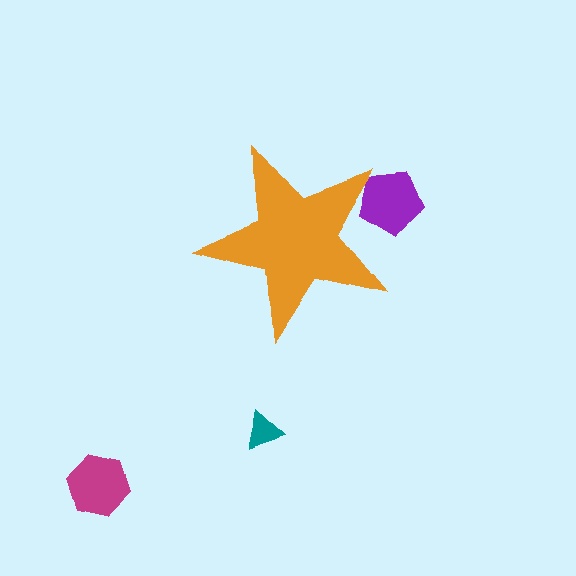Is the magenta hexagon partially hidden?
No, the magenta hexagon is fully visible.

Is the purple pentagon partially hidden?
Yes, the purple pentagon is partially hidden behind the orange star.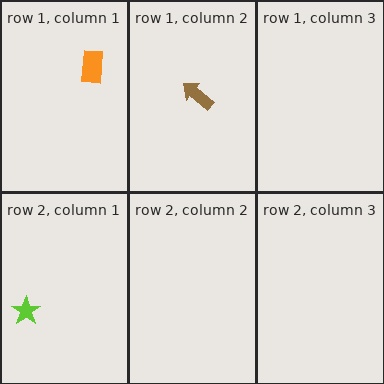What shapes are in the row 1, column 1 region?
The orange rectangle.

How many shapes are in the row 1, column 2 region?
1.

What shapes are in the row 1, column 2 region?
The brown arrow.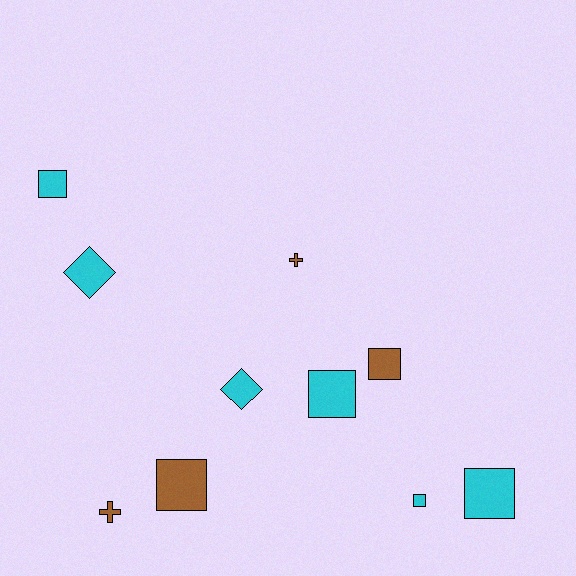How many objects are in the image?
There are 10 objects.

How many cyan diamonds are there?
There are 2 cyan diamonds.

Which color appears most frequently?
Cyan, with 6 objects.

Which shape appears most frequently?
Square, with 6 objects.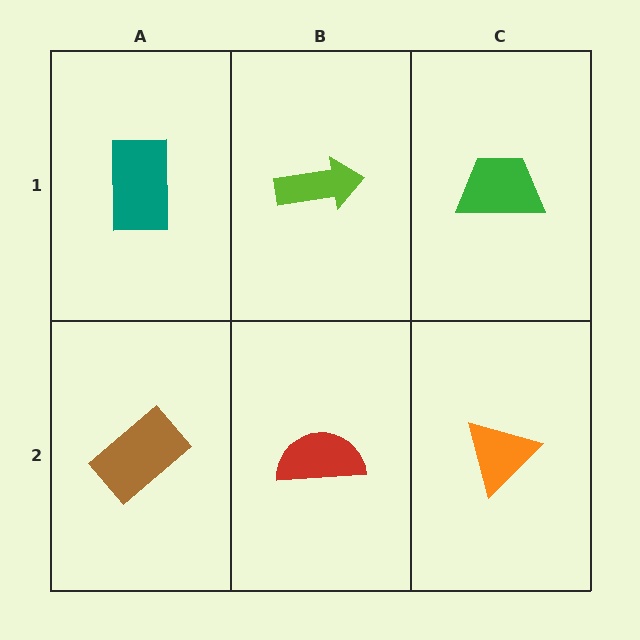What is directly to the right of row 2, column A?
A red semicircle.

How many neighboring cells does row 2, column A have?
2.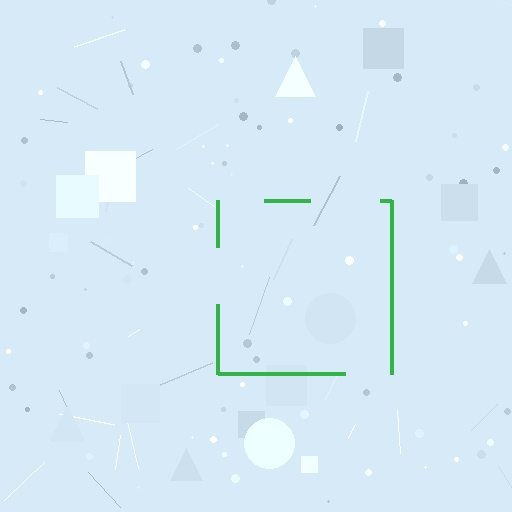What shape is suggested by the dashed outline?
The dashed outline suggests a square.